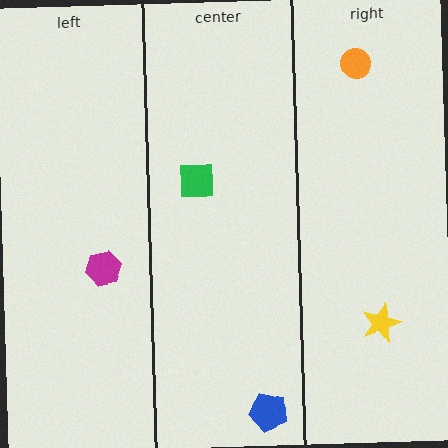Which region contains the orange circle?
The right region.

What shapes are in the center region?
The blue pentagon, the green square.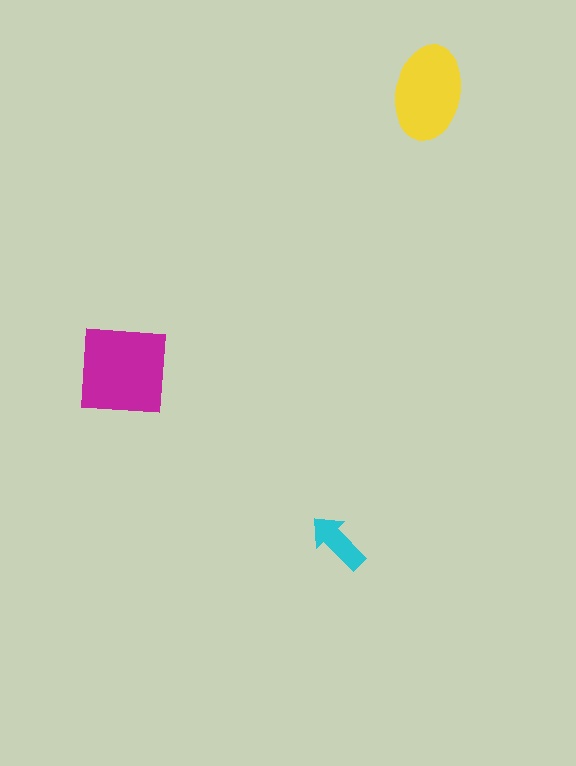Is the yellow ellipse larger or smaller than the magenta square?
Smaller.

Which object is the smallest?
The cyan arrow.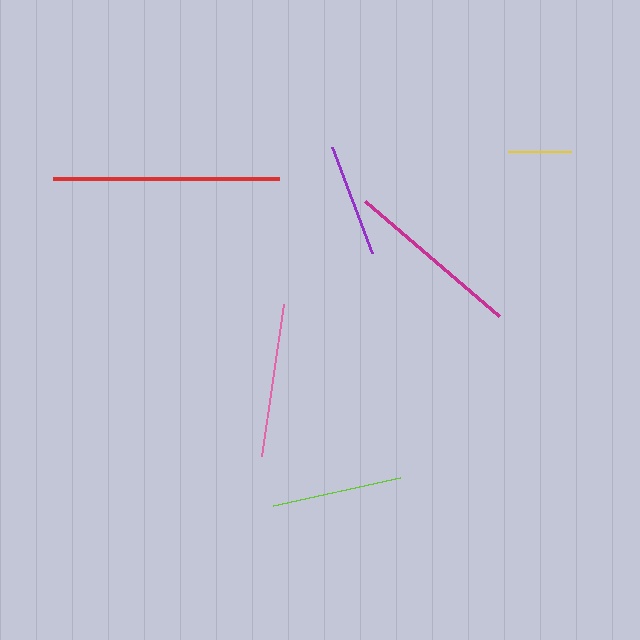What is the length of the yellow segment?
The yellow segment is approximately 63 pixels long.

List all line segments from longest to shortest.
From longest to shortest: red, magenta, pink, lime, purple, yellow.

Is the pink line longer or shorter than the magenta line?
The magenta line is longer than the pink line.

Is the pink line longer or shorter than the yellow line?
The pink line is longer than the yellow line.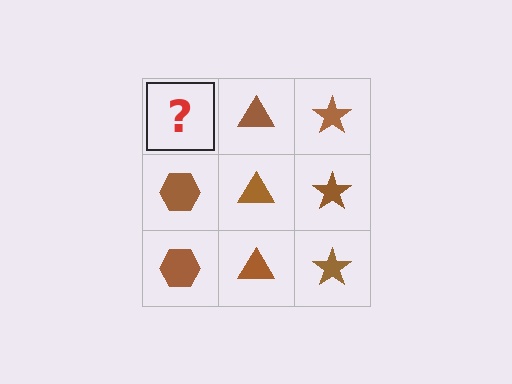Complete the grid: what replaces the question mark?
The question mark should be replaced with a brown hexagon.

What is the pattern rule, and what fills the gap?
The rule is that each column has a consistent shape. The gap should be filled with a brown hexagon.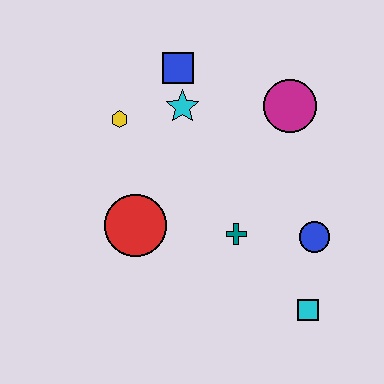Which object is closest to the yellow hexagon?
The cyan star is closest to the yellow hexagon.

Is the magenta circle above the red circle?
Yes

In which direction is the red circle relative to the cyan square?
The red circle is to the left of the cyan square.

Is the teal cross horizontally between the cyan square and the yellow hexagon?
Yes